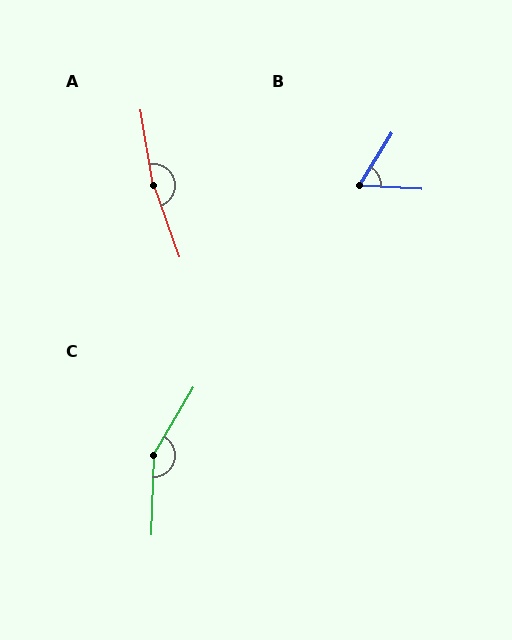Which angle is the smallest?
B, at approximately 62 degrees.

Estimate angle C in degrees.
Approximately 151 degrees.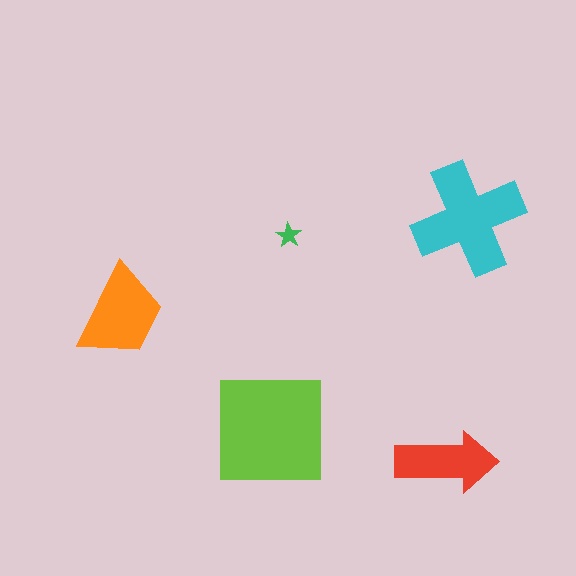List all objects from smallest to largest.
The green star, the red arrow, the orange trapezoid, the cyan cross, the lime square.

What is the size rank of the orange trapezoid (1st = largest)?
3rd.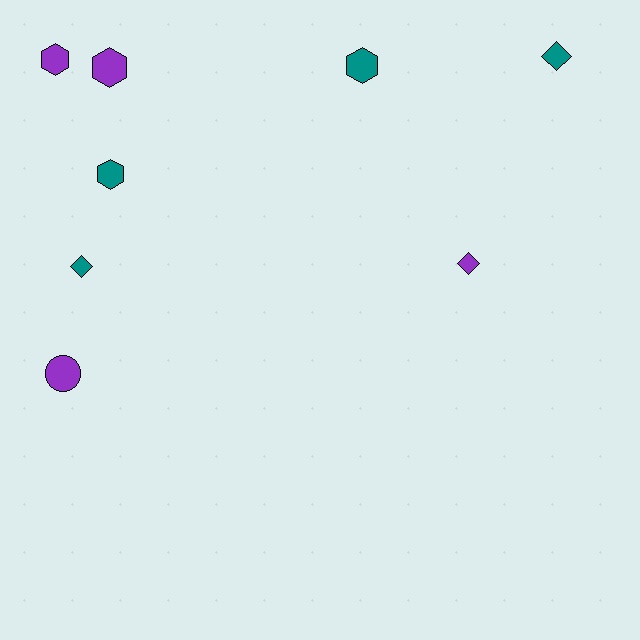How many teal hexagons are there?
There are 2 teal hexagons.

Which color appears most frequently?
Purple, with 4 objects.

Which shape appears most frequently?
Hexagon, with 4 objects.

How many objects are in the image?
There are 8 objects.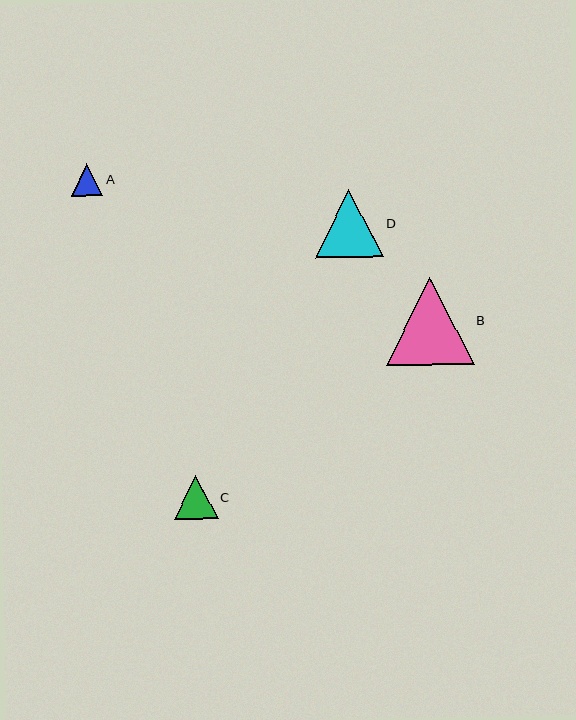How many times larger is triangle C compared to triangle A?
Triangle C is approximately 1.4 times the size of triangle A.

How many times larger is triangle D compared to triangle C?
Triangle D is approximately 1.6 times the size of triangle C.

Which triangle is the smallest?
Triangle A is the smallest with a size of approximately 32 pixels.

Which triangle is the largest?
Triangle B is the largest with a size of approximately 88 pixels.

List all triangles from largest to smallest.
From largest to smallest: B, D, C, A.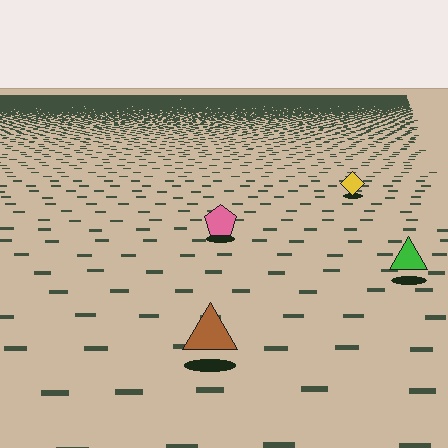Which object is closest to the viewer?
The brown triangle is closest. The texture marks near it are larger and more spread out.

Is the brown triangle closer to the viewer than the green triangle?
Yes. The brown triangle is closer — you can tell from the texture gradient: the ground texture is coarser near it.